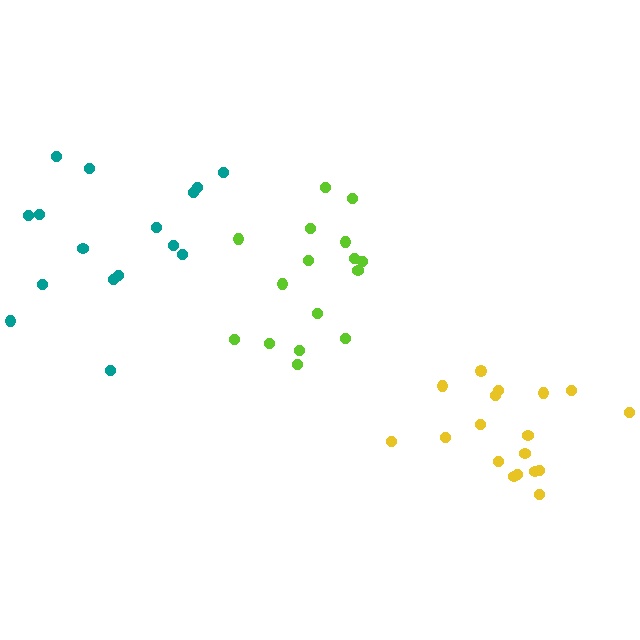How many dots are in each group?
Group 1: 16 dots, Group 2: 18 dots, Group 3: 16 dots (50 total).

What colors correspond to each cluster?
The clusters are colored: lime, yellow, teal.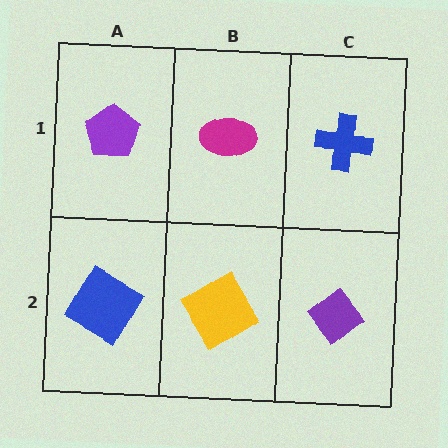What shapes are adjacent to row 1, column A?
A blue diamond (row 2, column A), a magenta ellipse (row 1, column B).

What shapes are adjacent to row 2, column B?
A magenta ellipse (row 1, column B), a blue diamond (row 2, column A), a purple diamond (row 2, column C).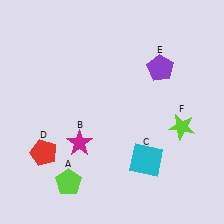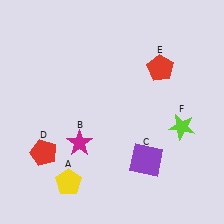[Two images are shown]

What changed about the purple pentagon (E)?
In Image 1, E is purple. In Image 2, it changed to red.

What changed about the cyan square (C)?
In Image 1, C is cyan. In Image 2, it changed to purple.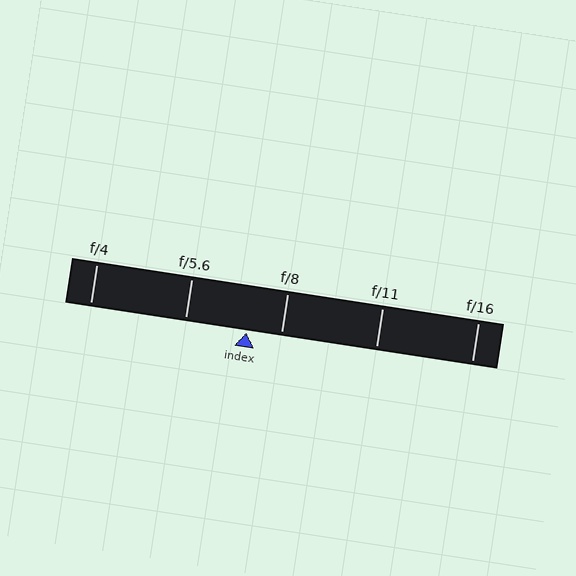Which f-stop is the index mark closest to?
The index mark is closest to f/8.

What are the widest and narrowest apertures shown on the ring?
The widest aperture shown is f/4 and the narrowest is f/16.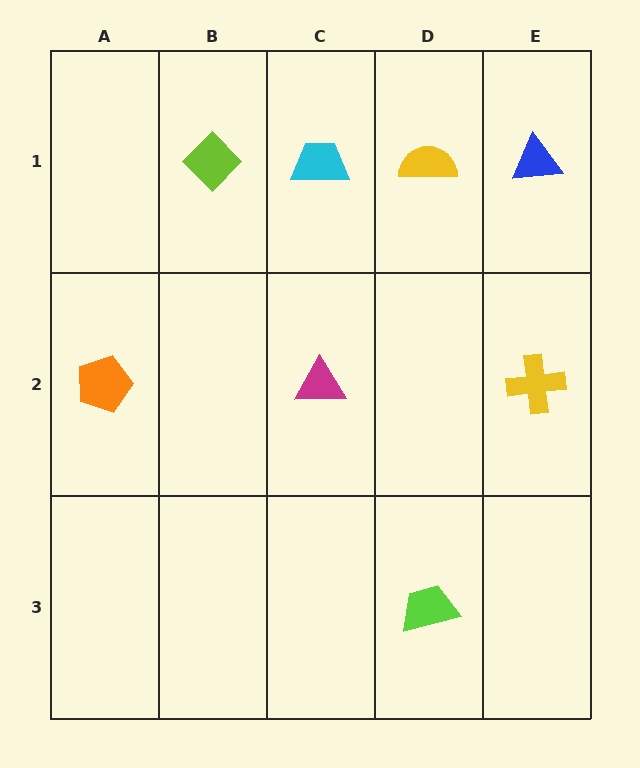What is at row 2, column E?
A yellow cross.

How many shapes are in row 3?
1 shape.